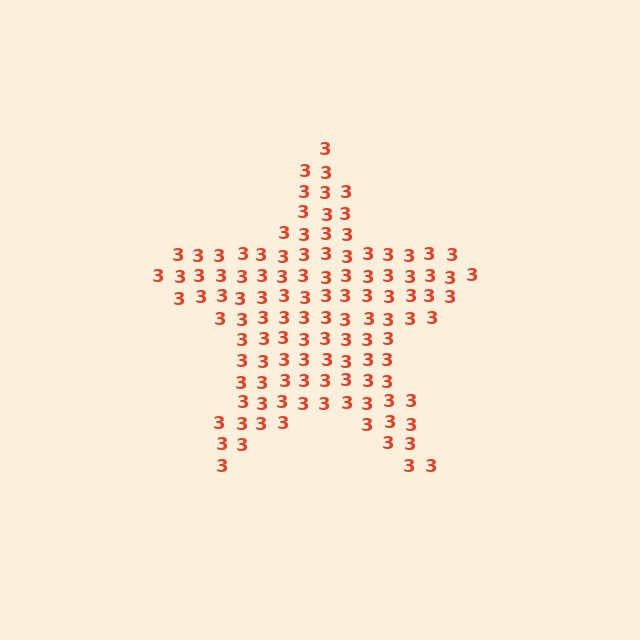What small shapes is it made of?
It is made of small digit 3's.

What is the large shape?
The large shape is a star.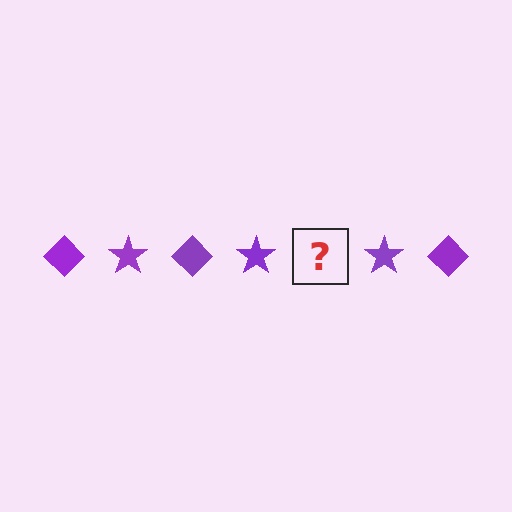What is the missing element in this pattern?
The missing element is a purple diamond.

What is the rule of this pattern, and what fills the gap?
The rule is that the pattern cycles through diamond, star shapes in purple. The gap should be filled with a purple diamond.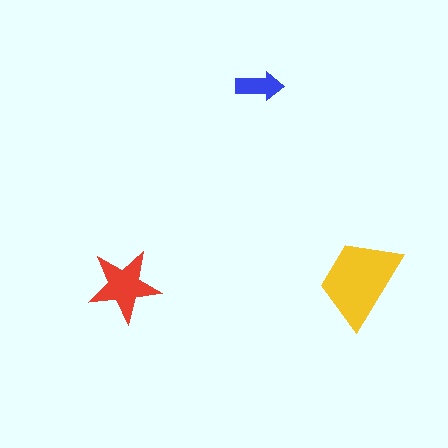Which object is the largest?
The yellow trapezoid.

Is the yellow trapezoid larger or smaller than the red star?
Larger.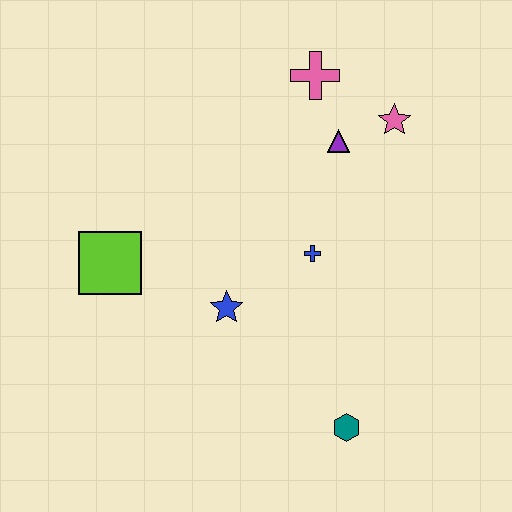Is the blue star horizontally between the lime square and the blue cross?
Yes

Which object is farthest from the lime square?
The pink star is farthest from the lime square.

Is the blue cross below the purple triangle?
Yes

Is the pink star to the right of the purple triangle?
Yes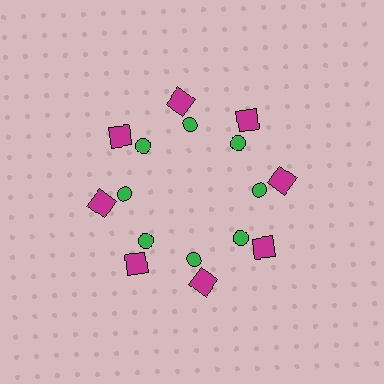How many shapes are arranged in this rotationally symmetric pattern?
There are 16 shapes, arranged in 8 groups of 2.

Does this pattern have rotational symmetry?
Yes, this pattern has 8-fold rotational symmetry. It looks the same after rotating 45 degrees around the center.